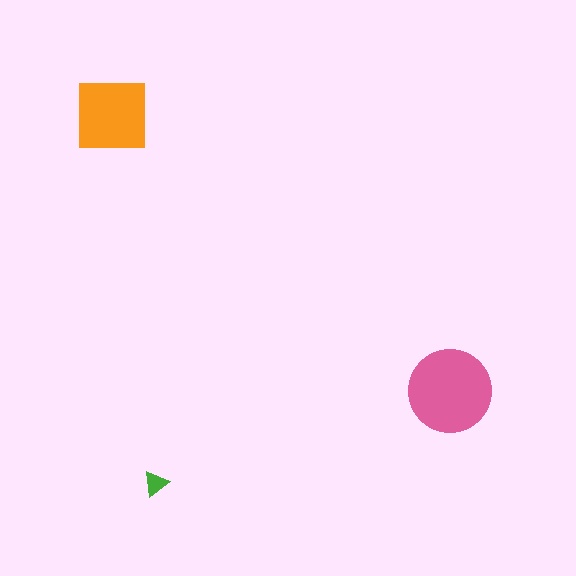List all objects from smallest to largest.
The green triangle, the orange square, the pink circle.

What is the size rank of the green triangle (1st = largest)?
3rd.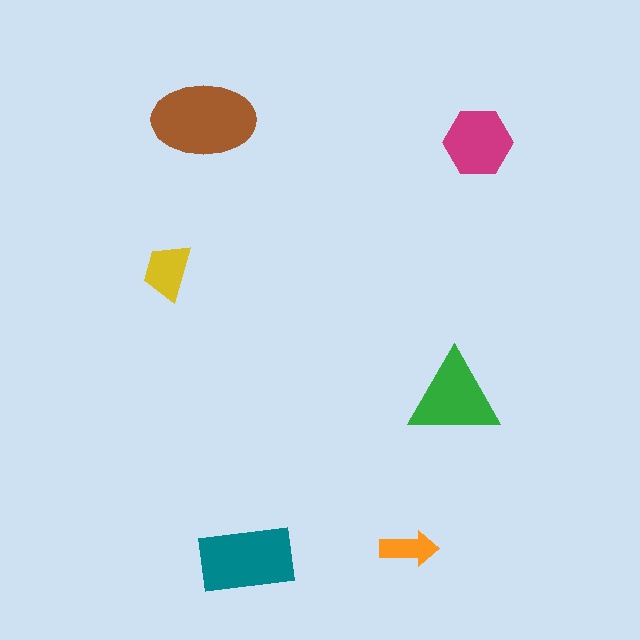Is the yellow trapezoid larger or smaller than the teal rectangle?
Smaller.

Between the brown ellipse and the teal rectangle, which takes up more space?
The brown ellipse.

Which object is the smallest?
The orange arrow.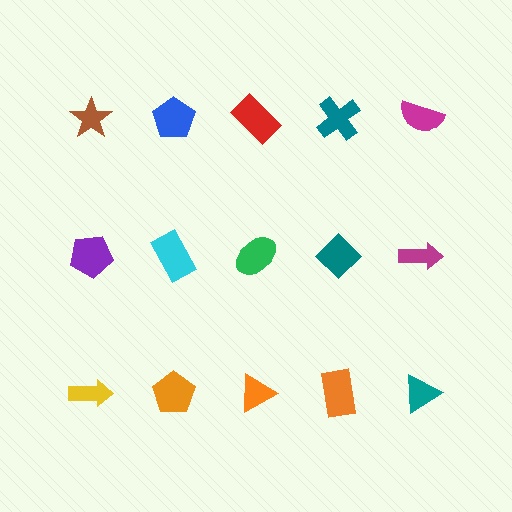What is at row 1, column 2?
A blue pentagon.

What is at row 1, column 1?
A brown star.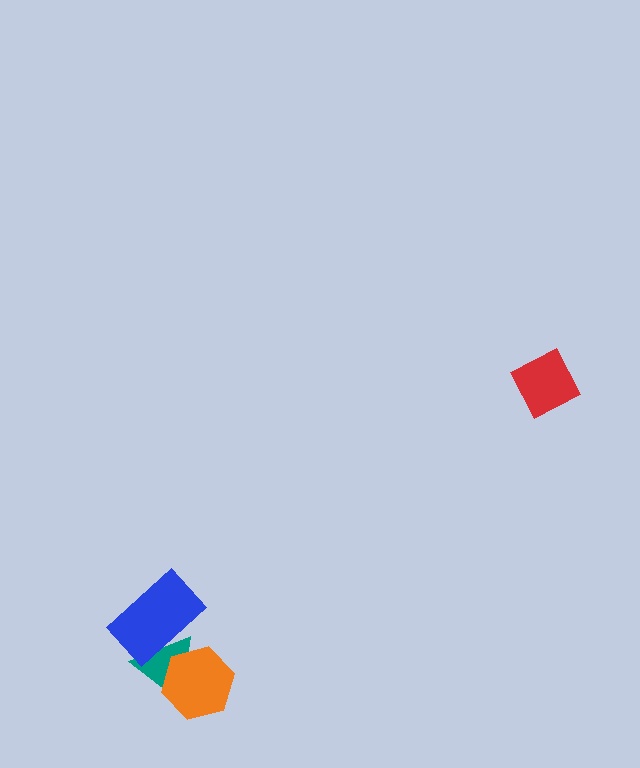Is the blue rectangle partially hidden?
No, no other shape covers it.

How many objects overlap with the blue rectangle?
1 object overlaps with the blue rectangle.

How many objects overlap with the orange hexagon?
1 object overlaps with the orange hexagon.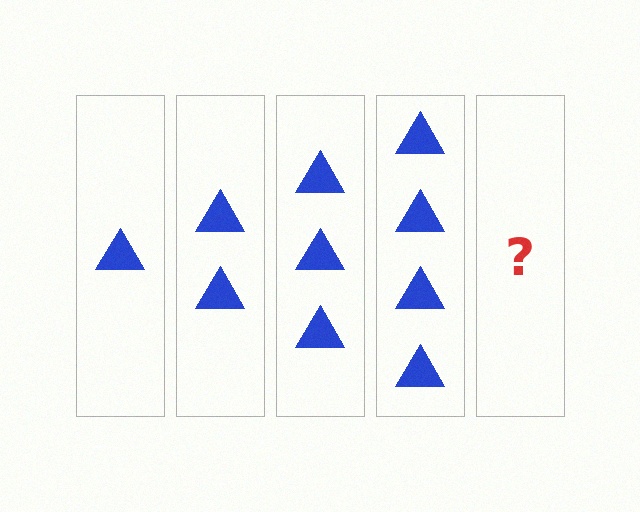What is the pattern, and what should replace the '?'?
The pattern is that each step adds one more triangle. The '?' should be 5 triangles.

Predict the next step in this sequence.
The next step is 5 triangles.